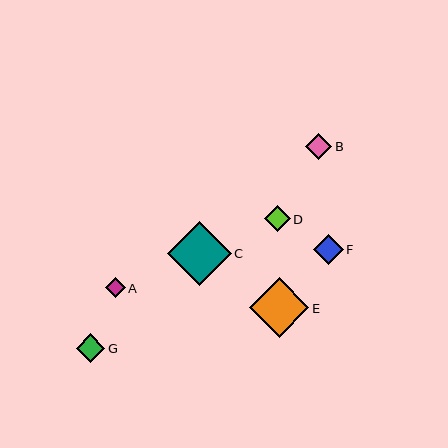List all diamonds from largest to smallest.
From largest to smallest: C, E, F, G, B, D, A.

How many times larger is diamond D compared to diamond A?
Diamond D is approximately 1.3 times the size of diamond A.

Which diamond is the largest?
Diamond C is the largest with a size of approximately 64 pixels.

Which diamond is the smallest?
Diamond A is the smallest with a size of approximately 20 pixels.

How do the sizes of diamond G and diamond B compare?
Diamond G and diamond B are approximately the same size.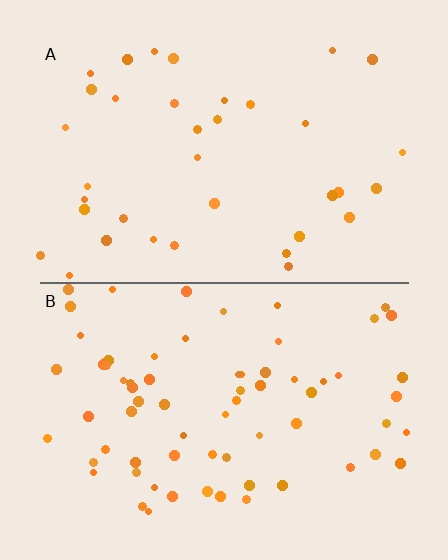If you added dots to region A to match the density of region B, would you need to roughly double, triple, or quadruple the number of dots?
Approximately double.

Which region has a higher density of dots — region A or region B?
B (the bottom).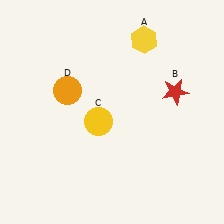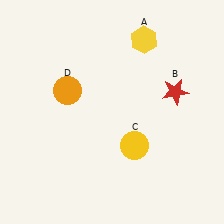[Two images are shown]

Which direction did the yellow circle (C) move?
The yellow circle (C) moved right.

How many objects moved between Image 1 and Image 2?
1 object moved between the two images.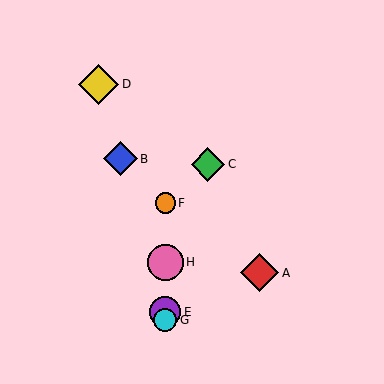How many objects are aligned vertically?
4 objects (E, F, G, H) are aligned vertically.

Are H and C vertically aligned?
No, H is at x≈165 and C is at x≈208.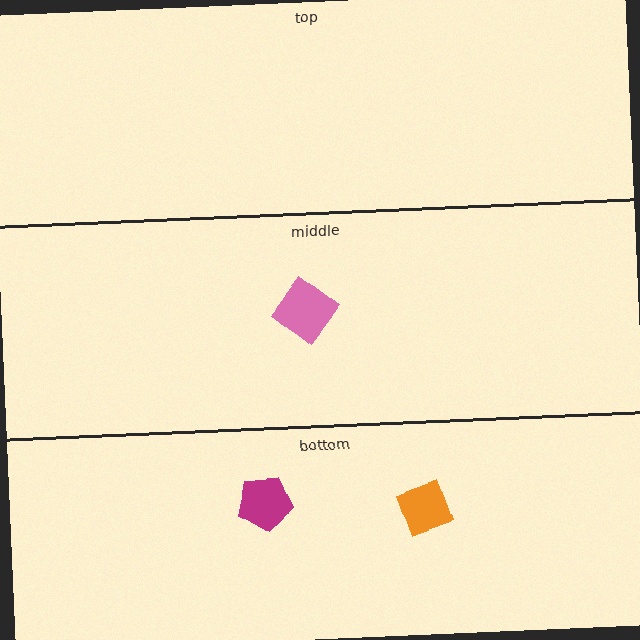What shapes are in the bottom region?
The orange diamond, the magenta pentagon.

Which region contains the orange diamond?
The bottom region.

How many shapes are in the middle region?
1.